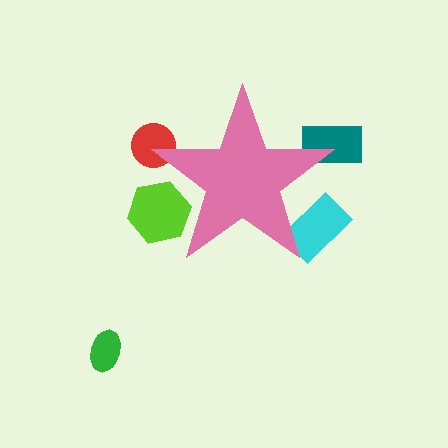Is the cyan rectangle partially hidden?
Yes, the cyan rectangle is partially hidden behind the pink star.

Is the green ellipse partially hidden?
No, the green ellipse is fully visible.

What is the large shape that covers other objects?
A pink star.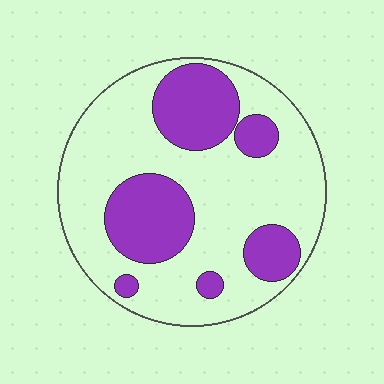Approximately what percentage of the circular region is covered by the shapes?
Approximately 30%.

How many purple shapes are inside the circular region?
6.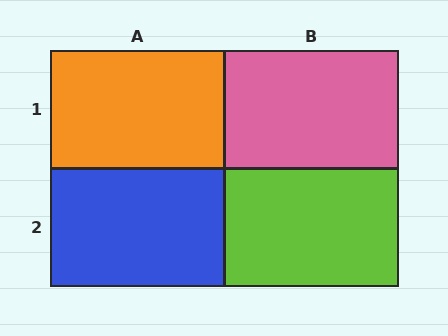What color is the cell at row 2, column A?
Blue.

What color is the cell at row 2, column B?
Lime.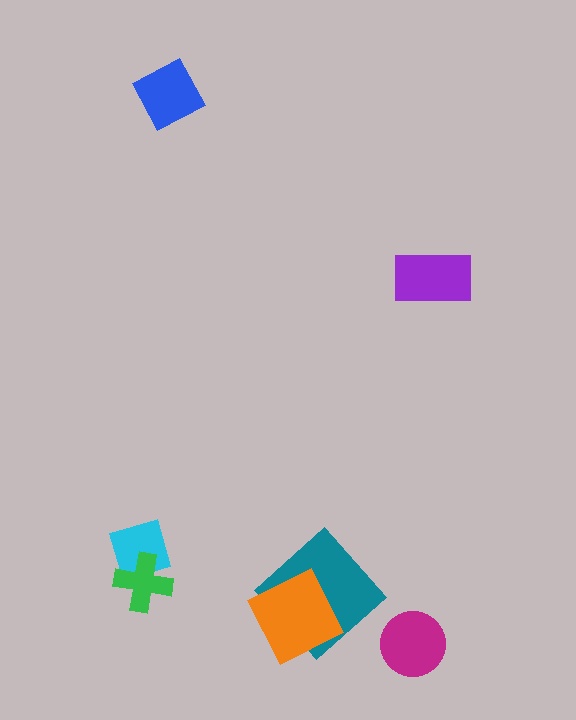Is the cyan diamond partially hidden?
Yes, it is partially covered by another shape.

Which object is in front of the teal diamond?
The orange square is in front of the teal diamond.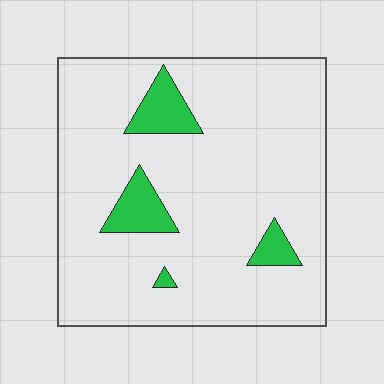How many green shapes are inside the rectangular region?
4.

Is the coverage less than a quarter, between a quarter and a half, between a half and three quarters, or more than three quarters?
Less than a quarter.